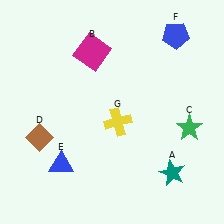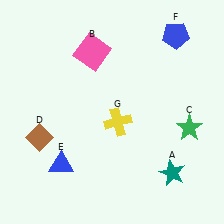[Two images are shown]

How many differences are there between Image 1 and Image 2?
There is 1 difference between the two images.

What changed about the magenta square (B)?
In Image 1, B is magenta. In Image 2, it changed to pink.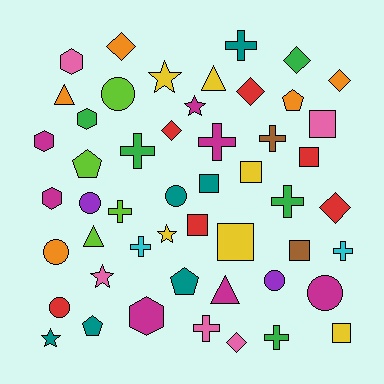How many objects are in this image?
There are 50 objects.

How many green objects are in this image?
There are 5 green objects.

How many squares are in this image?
There are 8 squares.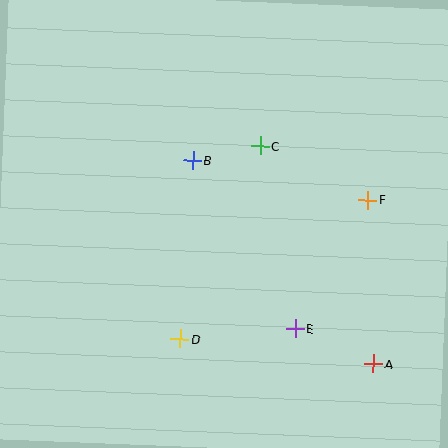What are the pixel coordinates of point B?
Point B is at (193, 161).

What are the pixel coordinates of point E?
Point E is at (295, 329).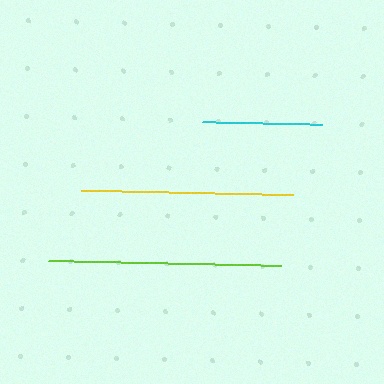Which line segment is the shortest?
The cyan line is the shortest at approximately 120 pixels.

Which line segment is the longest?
The lime line is the longest at approximately 233 pixels.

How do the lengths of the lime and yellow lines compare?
The lime and yellow lines are approximately the same length.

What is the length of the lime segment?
The lime segment is approximately 233 pixels long.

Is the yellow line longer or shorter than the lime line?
The lime line is longer than the yellow line.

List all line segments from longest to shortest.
From longest to shortest: lime, yellow, cyan.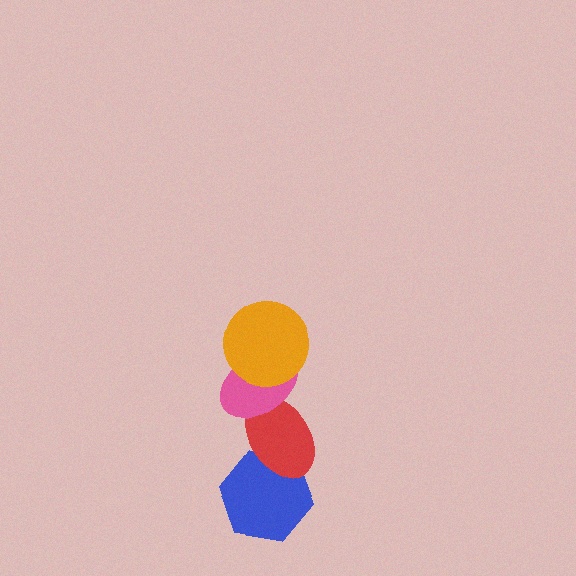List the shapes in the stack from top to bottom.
From top to bottom: the orange circle, the pink ellipse, the red ellipse, the blue hexagon.